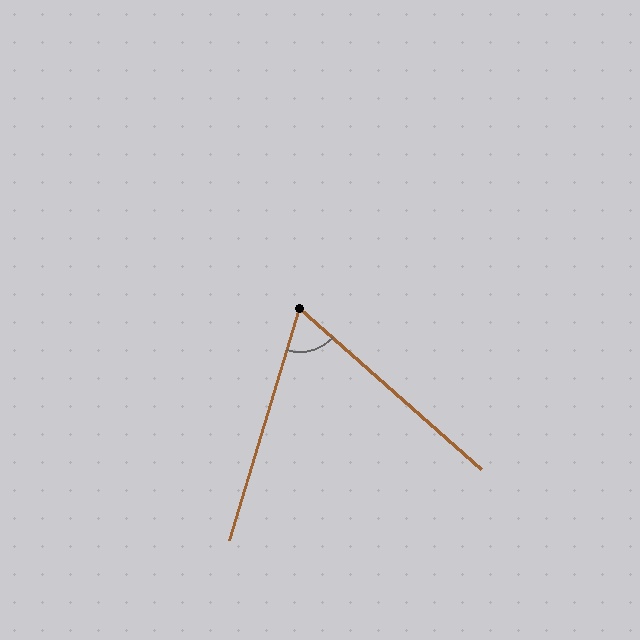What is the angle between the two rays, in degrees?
Approximately 65 degrees.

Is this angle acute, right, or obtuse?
It is acute.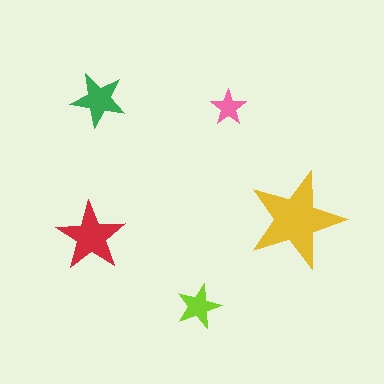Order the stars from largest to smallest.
the yellow one, the red one, the green one, the lime one, the pink one.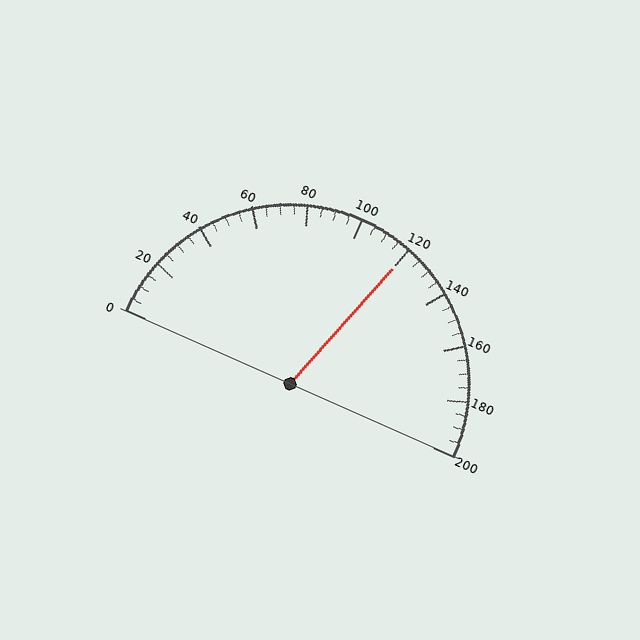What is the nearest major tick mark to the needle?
The nearest major tick mark is 120.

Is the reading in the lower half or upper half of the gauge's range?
The reading is in the upper half of the range (0 to 200).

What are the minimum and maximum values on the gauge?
The gauge ranges from 0 to 200.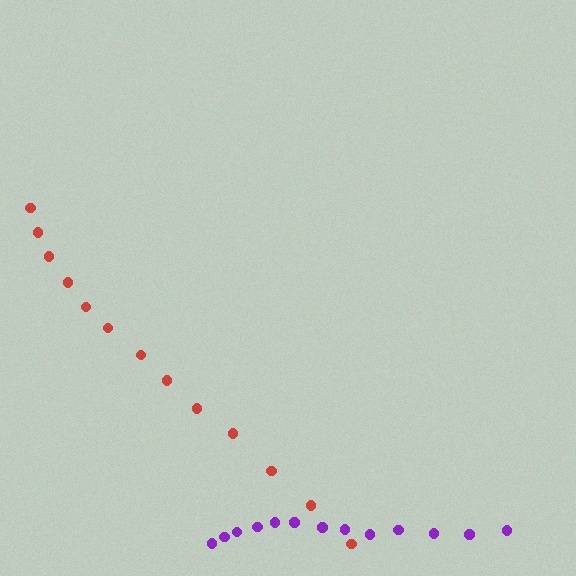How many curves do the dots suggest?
There are 2 distinct paths.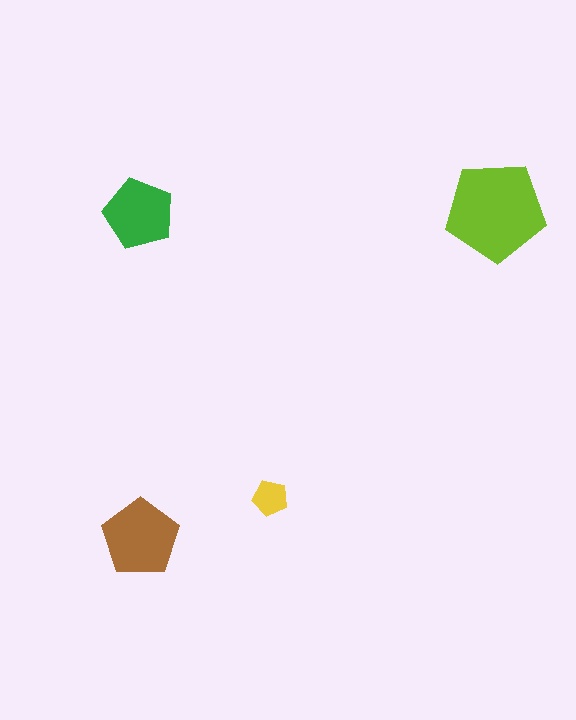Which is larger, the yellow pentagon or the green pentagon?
The green one.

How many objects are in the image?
There are 4 objects in the image.